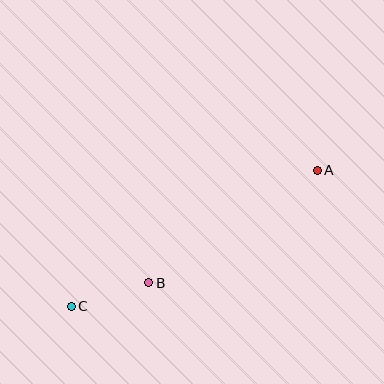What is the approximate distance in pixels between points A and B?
The distance between A and B is approximately 203 pixels.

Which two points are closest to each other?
Points B and C are closest to each other.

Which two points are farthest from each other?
Points A and C are farthest from each other.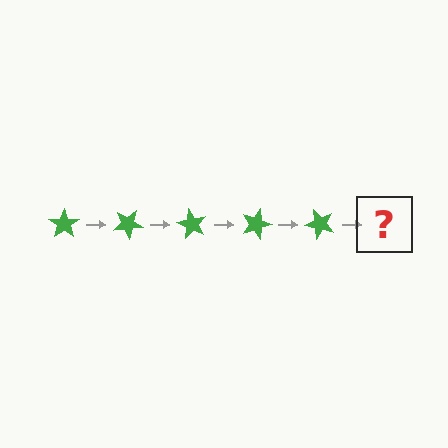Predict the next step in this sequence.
The next step is a green star rotated 150 degrees.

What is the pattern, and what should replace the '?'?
The pattern is that the star rotates 30 degrees each step. The '?' should be a green star rotated 150 degrees.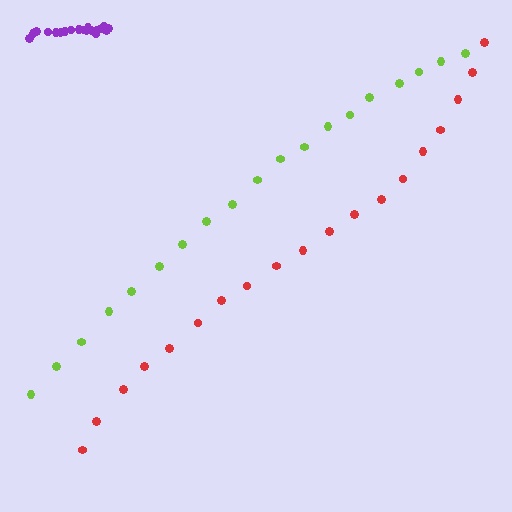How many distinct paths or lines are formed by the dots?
There are 3 distinct paths.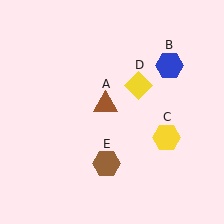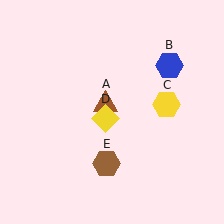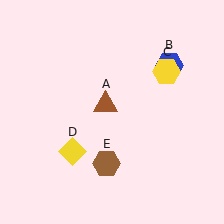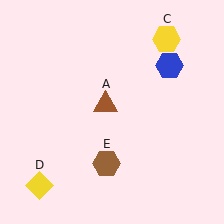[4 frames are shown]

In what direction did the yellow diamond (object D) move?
The yellow diamond (object D) moved down and to the left.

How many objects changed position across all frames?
2 objects changed position: yellow hexagon (object C), yellow diamond (object D).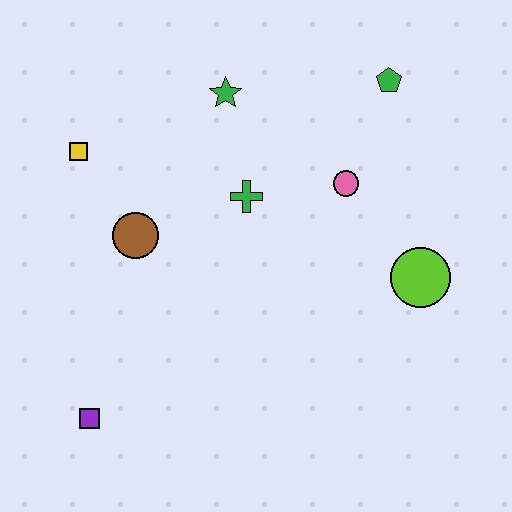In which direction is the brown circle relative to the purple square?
The brown circle is above the purple square.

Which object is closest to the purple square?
The brown circle is closest to the purple square.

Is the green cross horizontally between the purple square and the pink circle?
Yes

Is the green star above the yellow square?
Yes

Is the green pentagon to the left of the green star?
No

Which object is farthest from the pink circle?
The purple square is farthest from the pink circle.